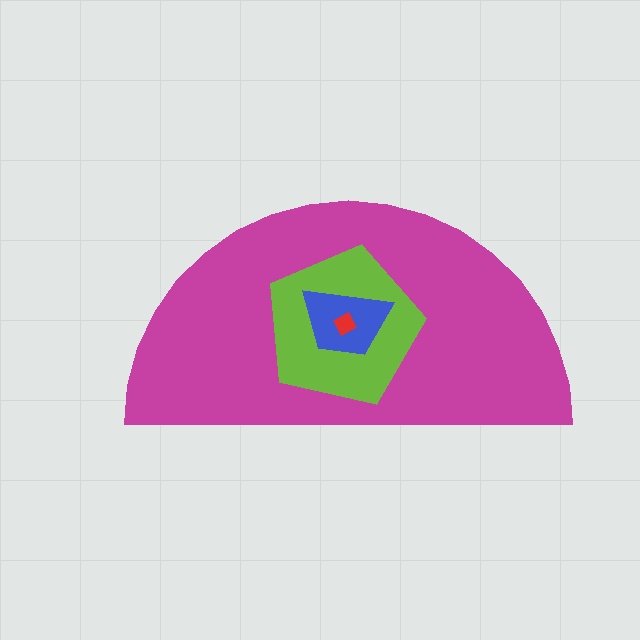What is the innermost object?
The red diamond.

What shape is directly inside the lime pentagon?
The blue trapezoid.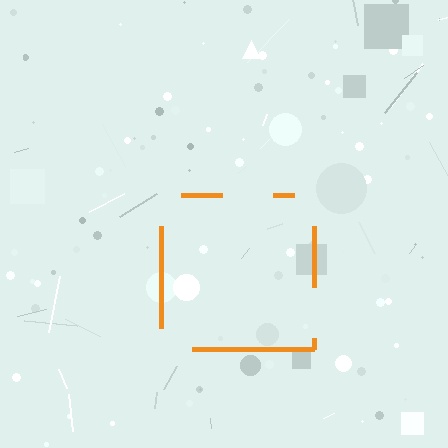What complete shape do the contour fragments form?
The contour fragments form a square.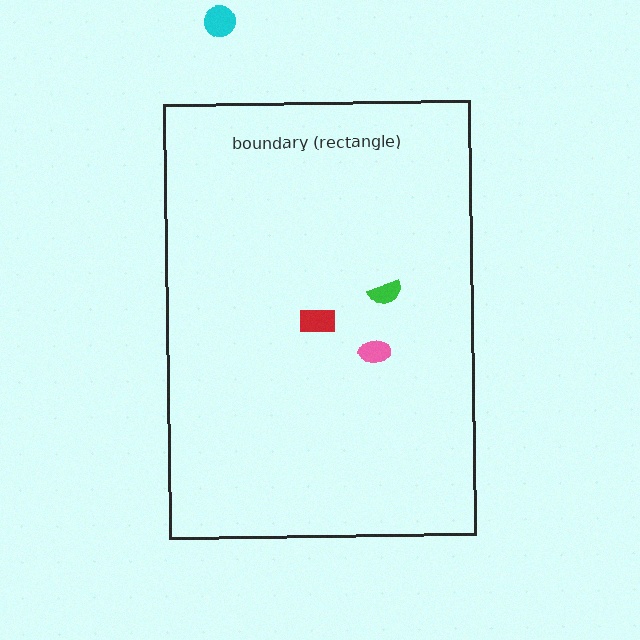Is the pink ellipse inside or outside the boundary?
Inside.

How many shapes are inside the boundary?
3 inside, 1 outside.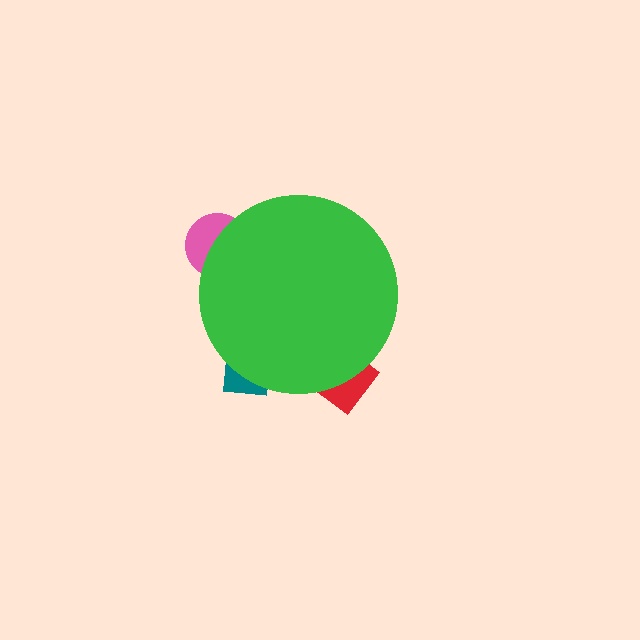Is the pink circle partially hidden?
Yes, the pink circle is partially hidden behind the green circle.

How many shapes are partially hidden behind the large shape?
3 shapes are partially hidden.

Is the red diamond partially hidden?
Yes, the red diamond is partially hidden behind the green circle.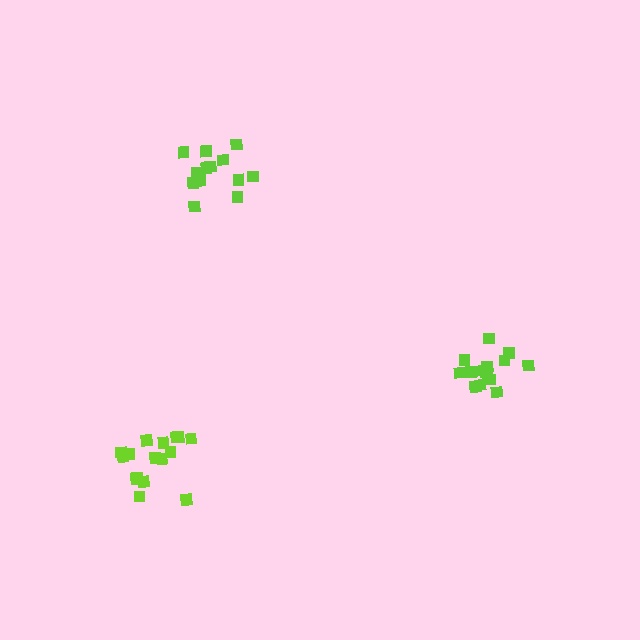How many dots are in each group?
Group 1: 15 dots, Group 2: 13 dots, Group 3: 16 dots (44 total).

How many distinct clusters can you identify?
There are 3 distinct clusters.